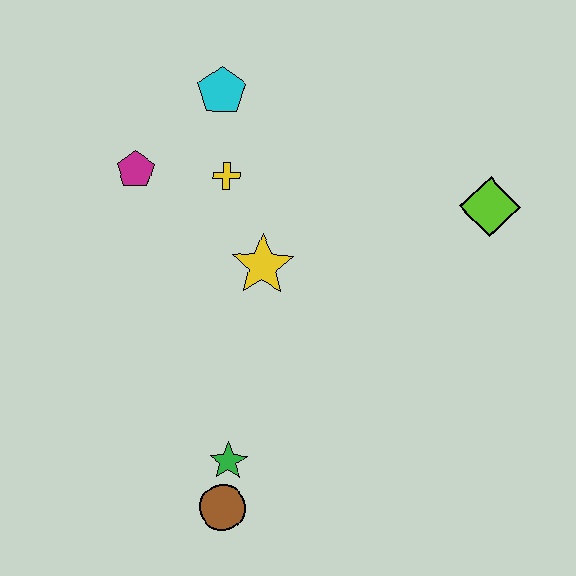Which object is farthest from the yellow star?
The brown circle is farthest from the yellow star.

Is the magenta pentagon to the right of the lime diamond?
No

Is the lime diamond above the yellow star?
Yes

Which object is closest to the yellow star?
The yellow cross is closest to the yellow star.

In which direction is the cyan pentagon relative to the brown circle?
The cyan pentagon is above the brown circle.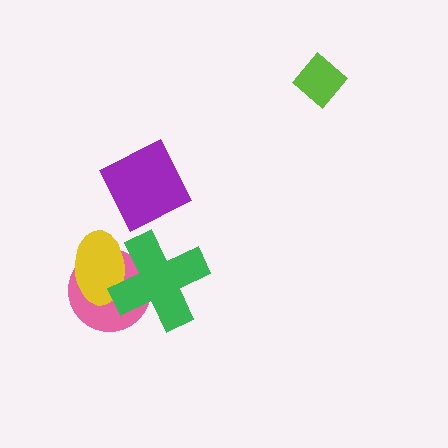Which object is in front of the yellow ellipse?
The green cross is in front of the yellow ellipse.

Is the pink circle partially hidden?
Yes, it is partially covered by another shape.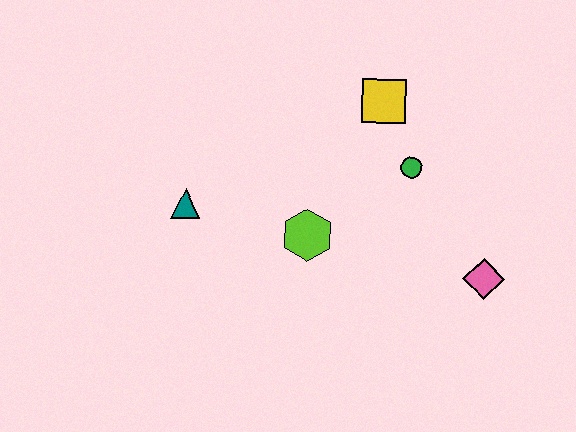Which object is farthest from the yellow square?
The teal triangle is farthest from the yellow square.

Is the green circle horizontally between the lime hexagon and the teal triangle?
No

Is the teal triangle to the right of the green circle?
No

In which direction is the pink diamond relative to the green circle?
The pink diamond is below the green circle.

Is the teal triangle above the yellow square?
No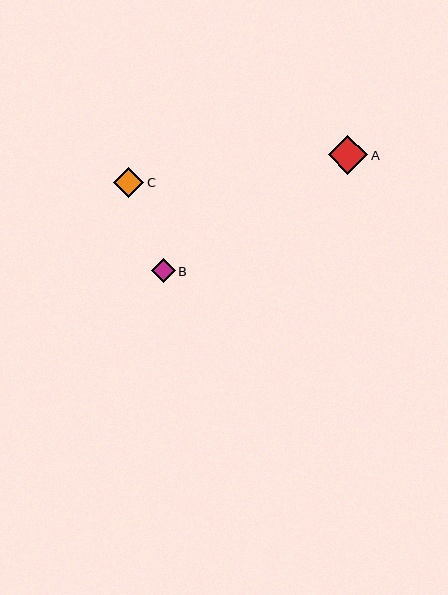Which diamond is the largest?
Diamond A is the largest with a size of approximately 39 pixels.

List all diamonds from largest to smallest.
From largest to smallest: A, C, B.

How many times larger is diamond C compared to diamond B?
Diamond C is approximately 1.3 times the size of diamond B.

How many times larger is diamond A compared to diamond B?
Diamond A is approximately 1.6 times the size of diamond B.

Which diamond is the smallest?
Diamond B is the smallest with a size of approximately 24 pixels.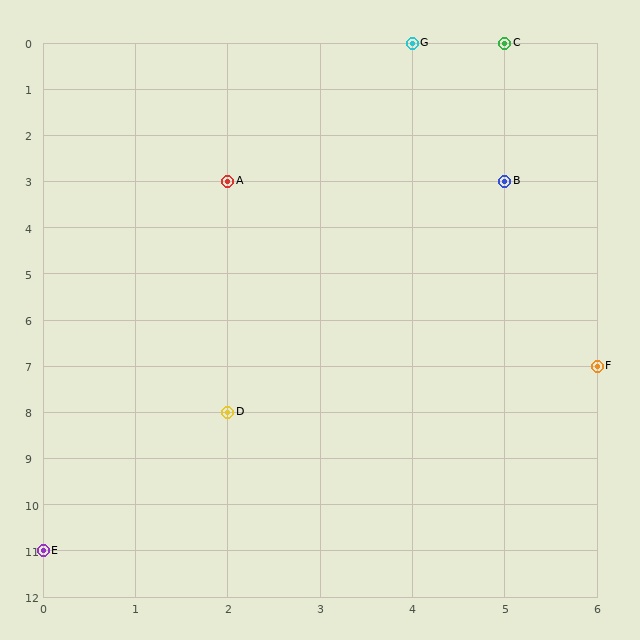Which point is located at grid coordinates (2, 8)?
Point D is at (2, 8).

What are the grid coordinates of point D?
Point D is at grid coordinates (2, 8).